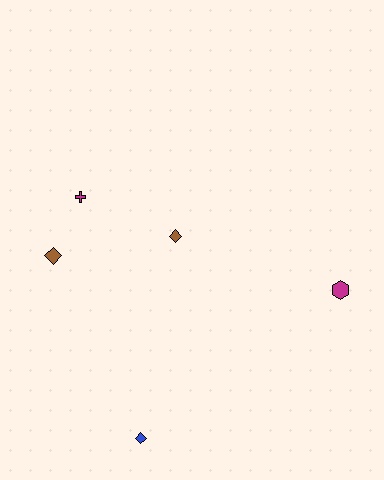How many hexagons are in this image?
There is 1 hexagon.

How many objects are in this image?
There are 5 objects.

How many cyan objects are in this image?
There are no cyan objects.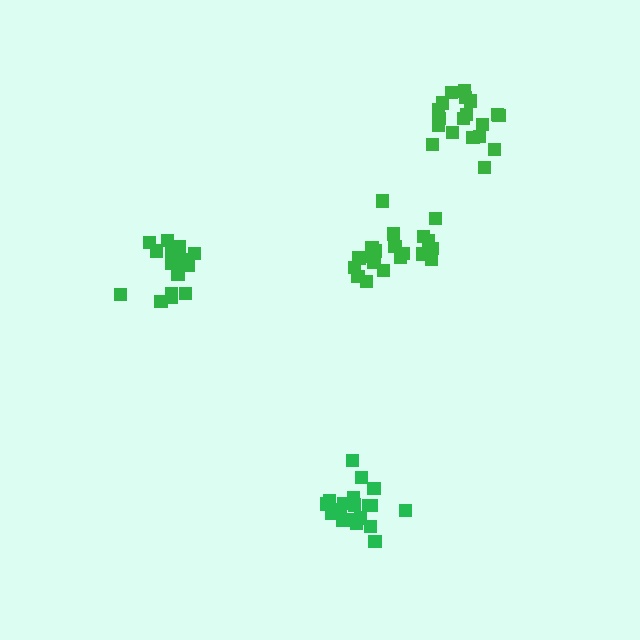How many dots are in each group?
Group 1: 20 dots, Group 2: 16 dots, Group 3: 20 dots, Group 4: 20 dots (76 total).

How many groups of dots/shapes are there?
There are 4 groups.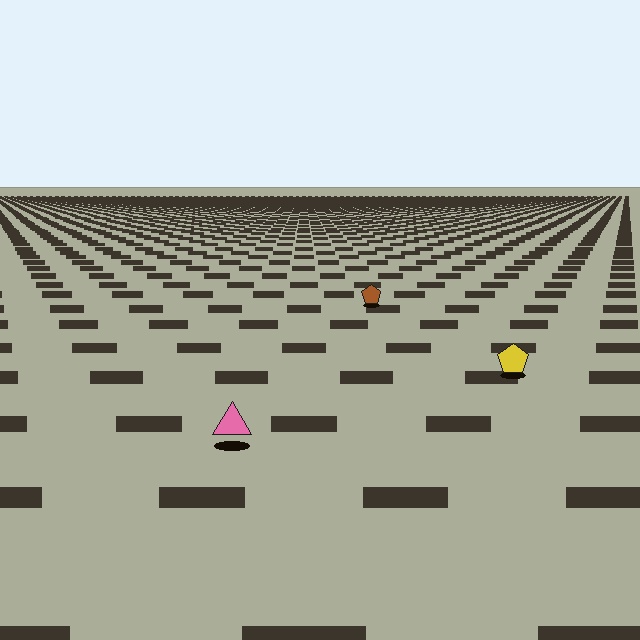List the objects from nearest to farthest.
From nearest to farthest: the pink triangle, the yellow pentagon, the brown pentagon.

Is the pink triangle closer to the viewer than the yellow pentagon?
Yes. The pink triangle is closer — you can tell from the texture gradient: the ground texture is coarser near it.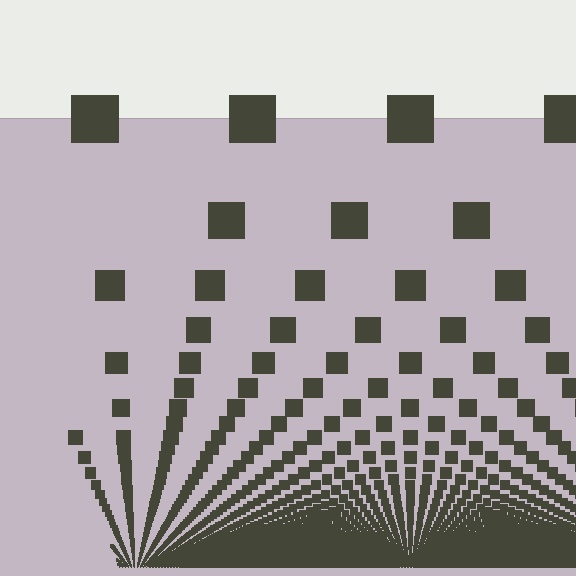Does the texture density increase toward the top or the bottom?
Density increases toward the bottom.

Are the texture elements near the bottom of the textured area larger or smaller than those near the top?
Smaller. The gradient is inverted — elements near the bottom are smaller and denser.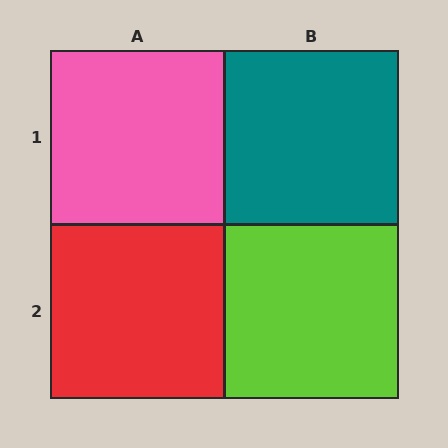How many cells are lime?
1 cell is lime.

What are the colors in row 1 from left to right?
Pink, teal.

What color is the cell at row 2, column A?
Red.